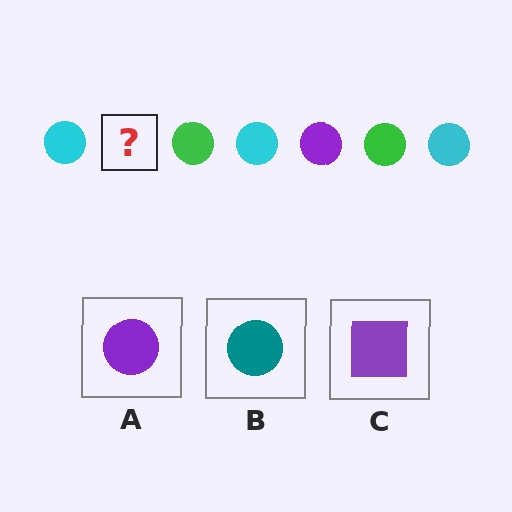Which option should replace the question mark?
Option A.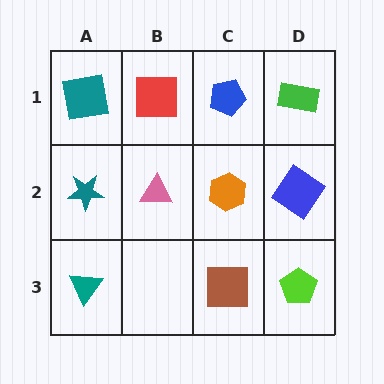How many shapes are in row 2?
4 shapes.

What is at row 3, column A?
A teal triangle.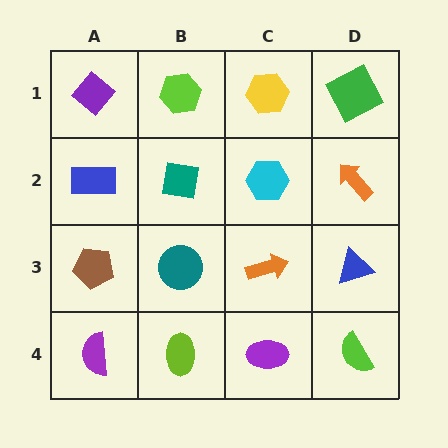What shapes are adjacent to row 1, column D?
An orange arrow (row 2, column D), a yellow hexagon (row 1, column C).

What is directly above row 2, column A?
A purple diamond.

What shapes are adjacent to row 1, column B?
A teal square (row 2, column B), a purple diamond (row 1, column A), a yellow hexagon (row 1, column C).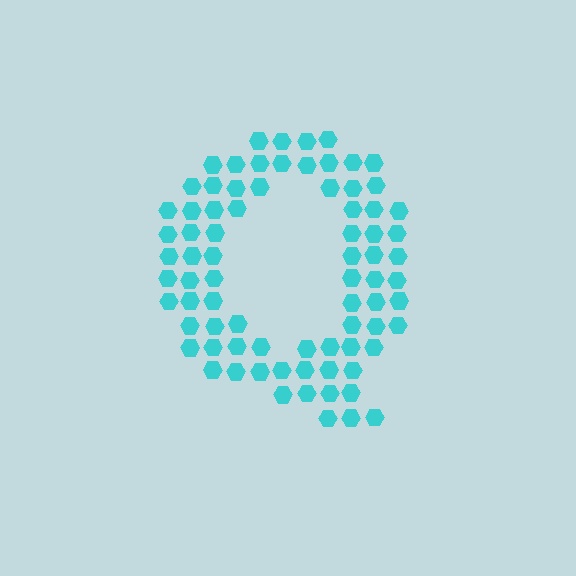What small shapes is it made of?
It is made of small hexagons.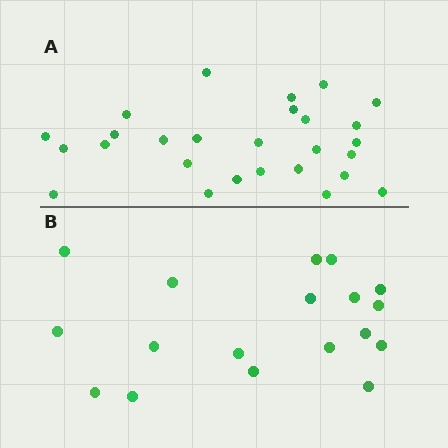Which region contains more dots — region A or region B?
Region A (the top region) has more dots.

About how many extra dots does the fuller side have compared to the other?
Region A has roughly 8 or so more dots than region B.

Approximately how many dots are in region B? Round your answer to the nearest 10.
About 20 dots. (The exact count is 18, which rounds to 20.)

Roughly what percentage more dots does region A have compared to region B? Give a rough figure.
About 50% more.